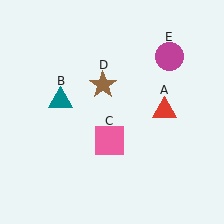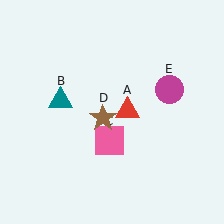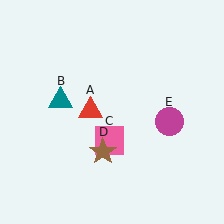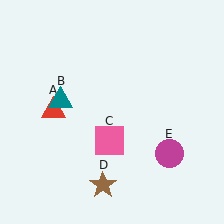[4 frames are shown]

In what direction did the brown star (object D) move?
The brown star (object D) moved down.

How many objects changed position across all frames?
3 objects changed position: red triangle (object A), brown star (object D), magenta circle (object E).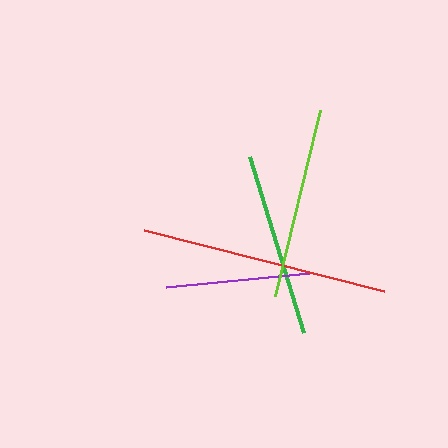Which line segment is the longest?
The red line is the longest at approximately 248 pixels.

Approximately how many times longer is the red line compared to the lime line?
The red line is approximately 1.3 times the length of the lime line.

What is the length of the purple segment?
The purple segment is approximately 144 pixels long.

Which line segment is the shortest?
The purple line is the shortest at approximately 144 pixels.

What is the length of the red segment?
The red segment is approximately 248 pixels long.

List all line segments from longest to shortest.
From longest to shortest: red, lime, green, purple.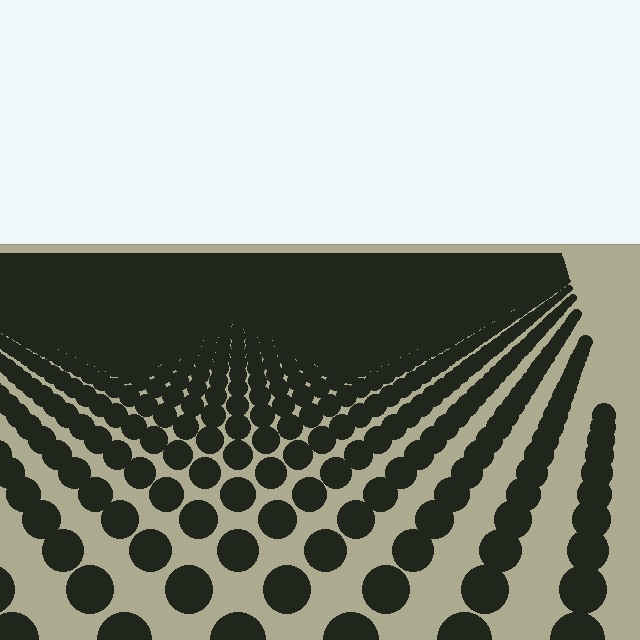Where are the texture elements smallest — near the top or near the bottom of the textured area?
Near the top.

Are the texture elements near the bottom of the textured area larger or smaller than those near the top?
Larger. Near the bottom, elements are closer to the viewer and appear at a bigger on-screen size.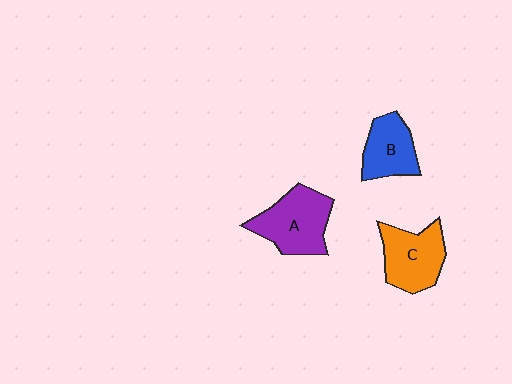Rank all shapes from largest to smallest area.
From largest to smallest: A (purple), C (orange), B (blue).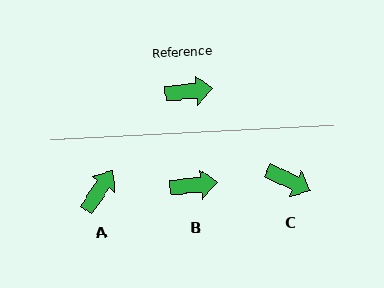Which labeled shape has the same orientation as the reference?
B.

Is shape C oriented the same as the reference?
No, it is off by about 32 degrees.